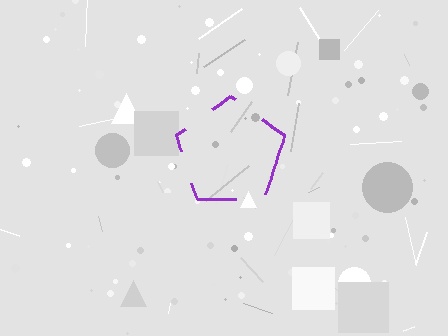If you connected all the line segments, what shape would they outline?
They would outline a pentagon.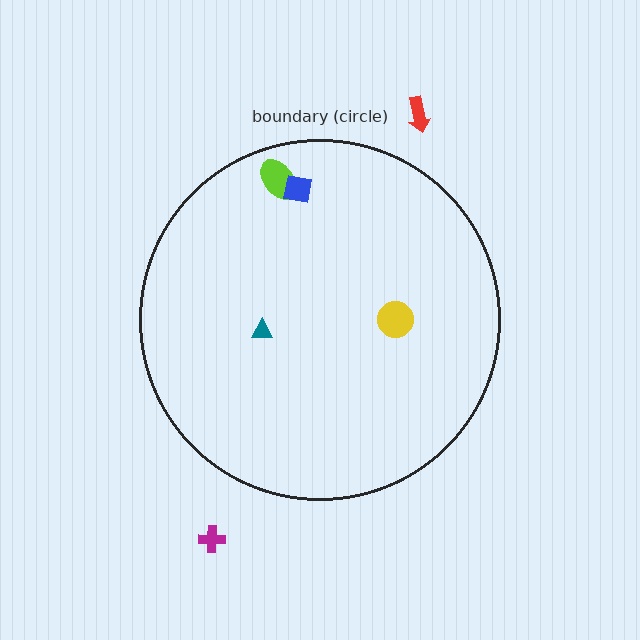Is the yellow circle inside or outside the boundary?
Inside.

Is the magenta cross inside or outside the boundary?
Outside.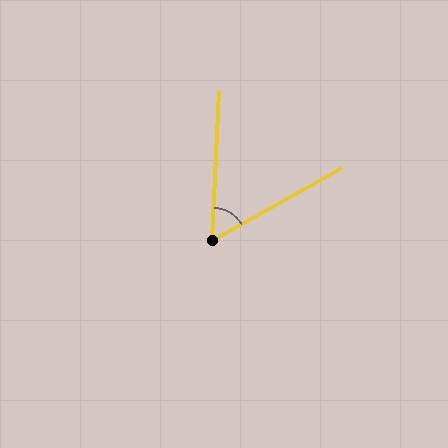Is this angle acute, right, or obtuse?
It is acute.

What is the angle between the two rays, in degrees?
Approximately 58 degrees.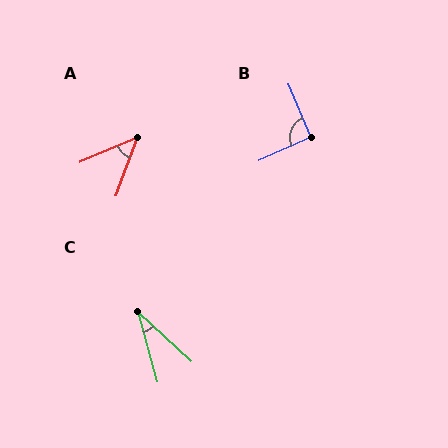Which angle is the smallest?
C, at approximately 31 degrees.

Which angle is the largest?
B, at approximately 92 degrees.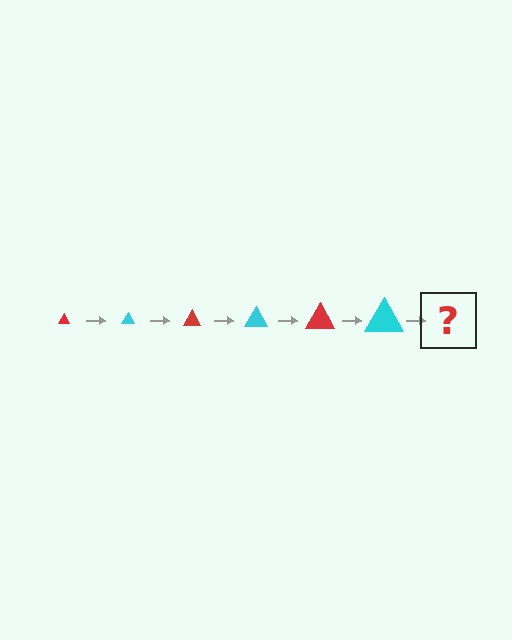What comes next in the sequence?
The next element should be a red triangle, larger than the previous one.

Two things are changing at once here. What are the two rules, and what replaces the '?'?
The two rules are that the triangle grows larger each step and the color cycles through red and cyan. The '?' should be a red triangle, larger than the previous one.